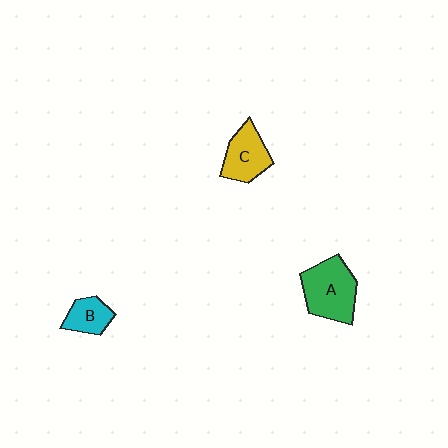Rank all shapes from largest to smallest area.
From largest to smallest: A (green), C (yellow), B (cyan).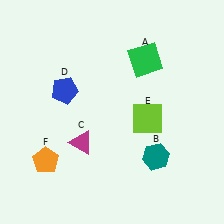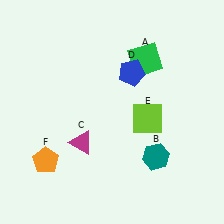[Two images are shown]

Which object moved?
The blue pentagon (D) moved right.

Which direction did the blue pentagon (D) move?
The blue pentagon (D) moved right.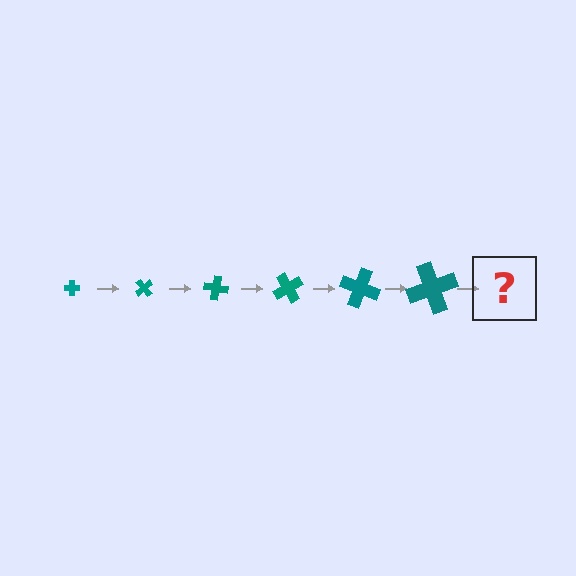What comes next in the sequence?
The next element should be a cross, larger than the previous one and rotated 300 degrees from the start.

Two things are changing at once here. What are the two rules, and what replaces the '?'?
The two rules are that the cross grows larger each step and it rotates 50 degrees each step. The '?' should be a cross, larger than the previous one and rotated 300 degrees from the start.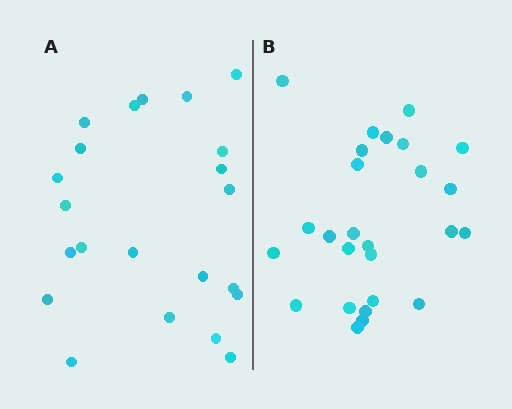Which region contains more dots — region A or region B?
Region B (the right region) has more dots.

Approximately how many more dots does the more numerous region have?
Region B has about 4 more dots than region A.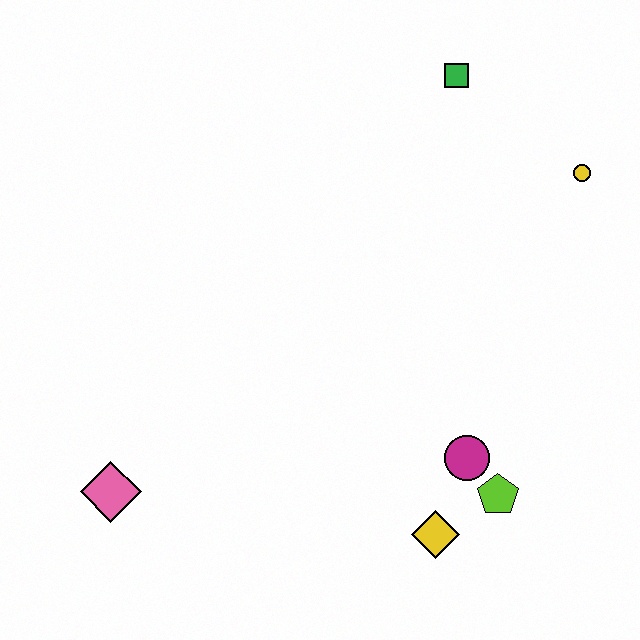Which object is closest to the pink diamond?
The yellow diamond is closest to the pink diamond.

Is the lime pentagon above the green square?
No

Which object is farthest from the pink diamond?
The yellow circle is farthest from the pink diamond.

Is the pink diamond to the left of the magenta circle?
Yes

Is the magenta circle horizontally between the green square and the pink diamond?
No